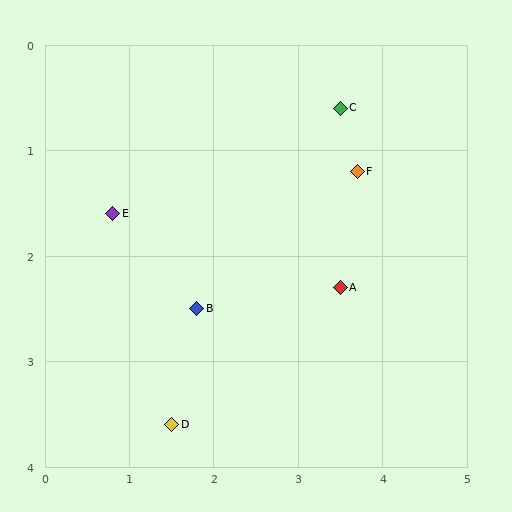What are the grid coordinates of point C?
Point C is at approximately (3.5, 0.6).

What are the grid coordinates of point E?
Point E is at approximately (0.8, 1.6).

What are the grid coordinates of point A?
Point A is at approximately (3.5, 2.3).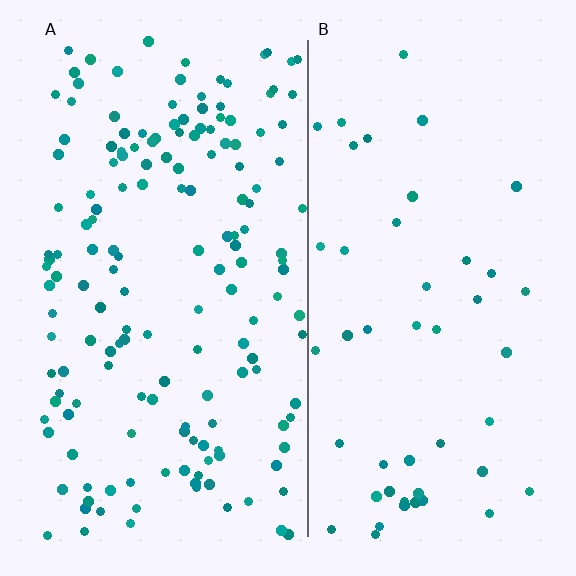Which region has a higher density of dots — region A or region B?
A (the left).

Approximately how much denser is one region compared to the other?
Approximately 3.4× — region A over region B.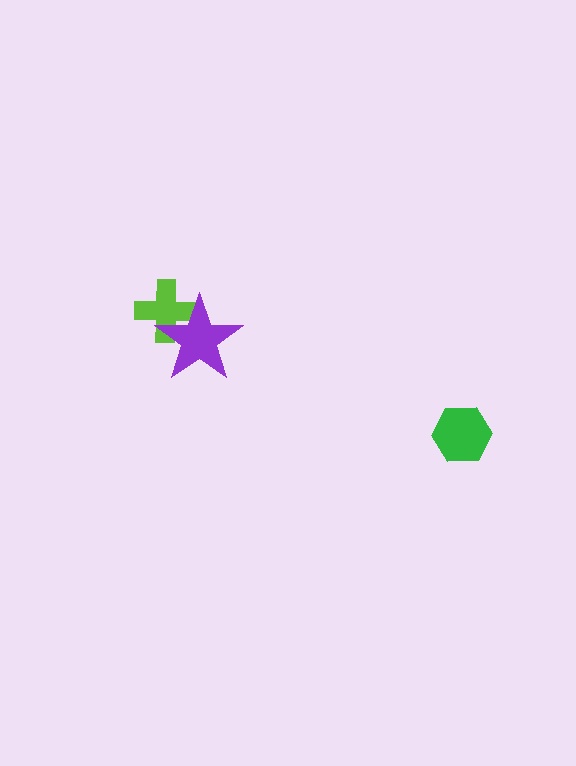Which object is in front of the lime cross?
The purple star is in front of the lime cross.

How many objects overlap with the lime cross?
1 object overlaps with the lime cross.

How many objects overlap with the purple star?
1 object overlaps with the purple star.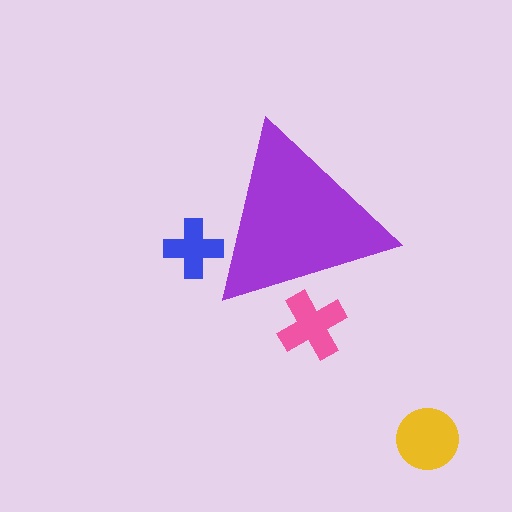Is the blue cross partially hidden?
Yes, the blue cross is partially hidden behind the purple triangle.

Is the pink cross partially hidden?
Yes, the pink cross is partially hidden behind the purple triangle.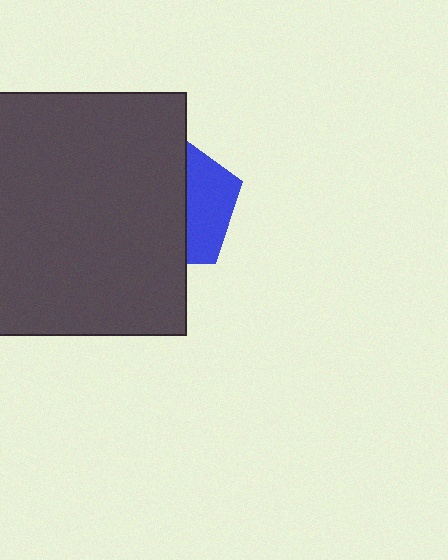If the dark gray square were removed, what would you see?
You would see the complete blue pentagon.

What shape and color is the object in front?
The object in front is a dark gray square.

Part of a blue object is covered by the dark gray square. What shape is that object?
It is a pentagon.